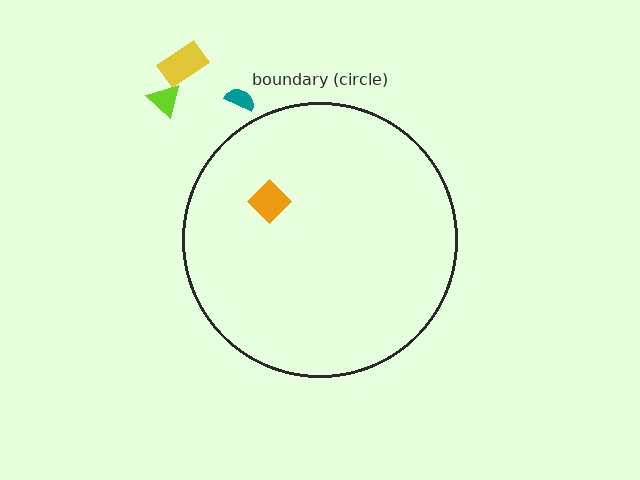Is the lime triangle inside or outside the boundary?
Outside.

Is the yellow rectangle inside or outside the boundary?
Outside.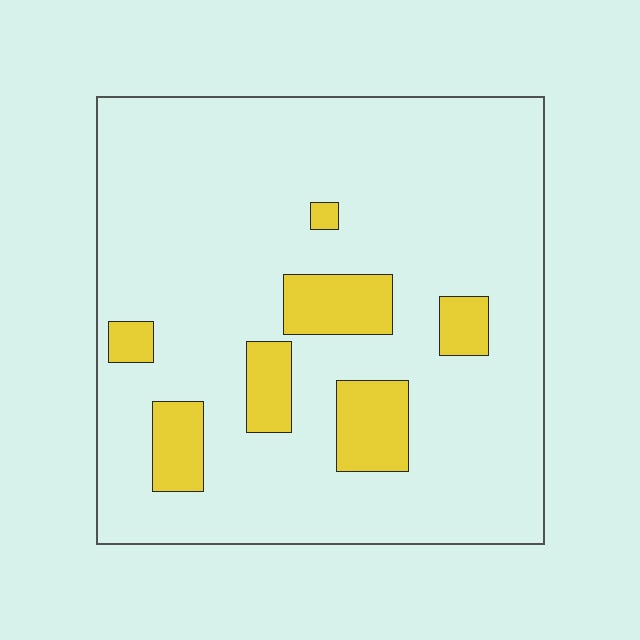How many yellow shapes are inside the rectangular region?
7.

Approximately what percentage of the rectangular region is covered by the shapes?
Approximately 15%.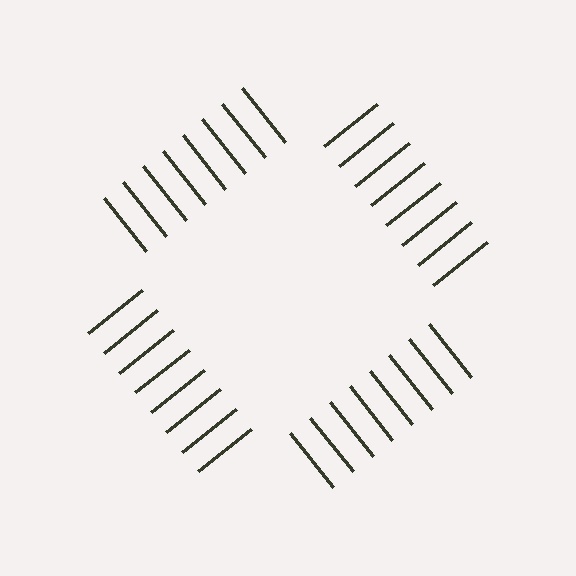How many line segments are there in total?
32 — 8 along each of the 4 edges.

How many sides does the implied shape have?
4 sides — the line-ends trace a square.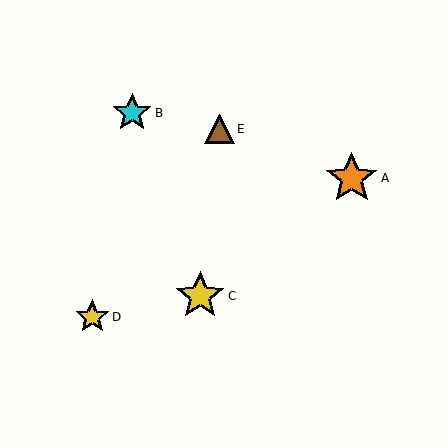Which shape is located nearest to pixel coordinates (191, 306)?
The yellow star (labeled C) at (200, 296) is nearest to that location.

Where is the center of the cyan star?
The center of the cyan star is at (132, 113).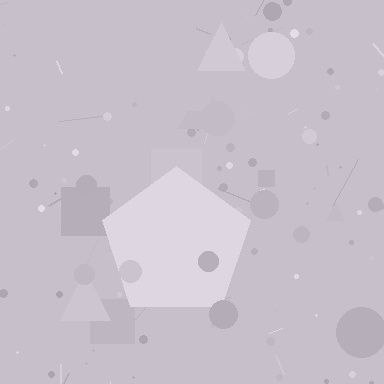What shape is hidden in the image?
A pentagon is hidden in the image.